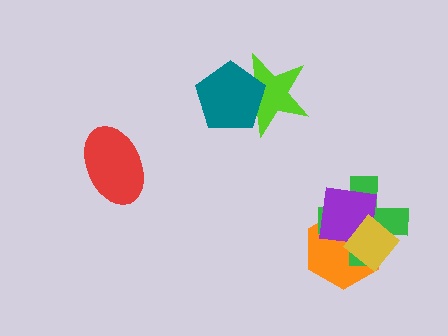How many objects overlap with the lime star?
1 object overlaps with the lime star.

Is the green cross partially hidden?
Yes, it is partially covered by another shape.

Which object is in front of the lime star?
The teal pentagon is in front of the lime star.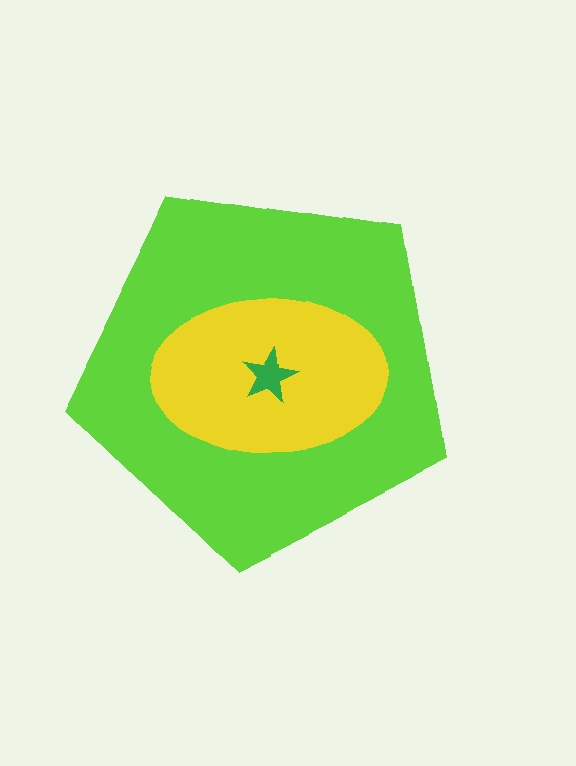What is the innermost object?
The green star.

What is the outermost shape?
The lime pentagon.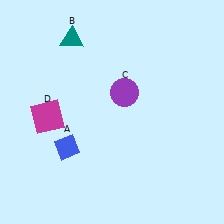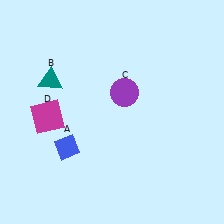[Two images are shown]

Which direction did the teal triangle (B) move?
The teal triangle (B) moved down.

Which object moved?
The teal triangle (B) moved down.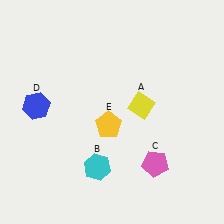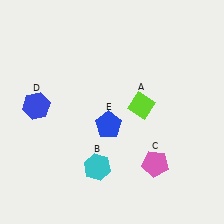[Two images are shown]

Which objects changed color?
A changed from yellow to lime. E changed from yellow to blue.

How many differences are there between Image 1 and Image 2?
There are 2 differences between the two images.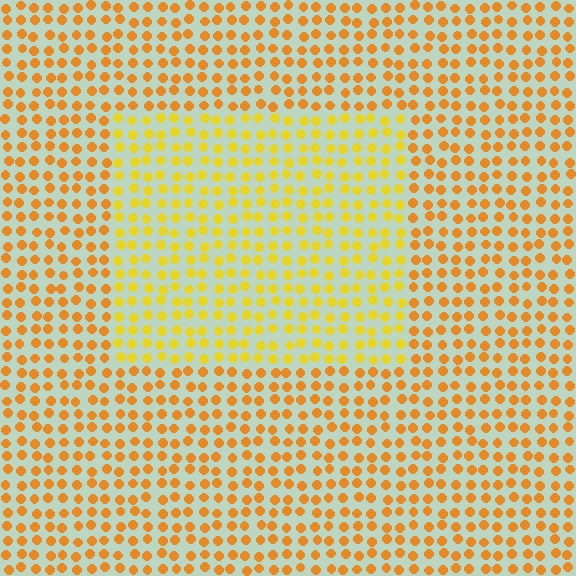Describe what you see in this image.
The image is filled with small orange elements in a uniform arrangement. A rectangle-shaped region is visible where the elements are tinted to a slightly different hue, forming a subtle color boundary.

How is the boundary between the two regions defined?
The boundary is defined purely by a slight shift in hue (about 24 degrees). Spacing, size, and orientation are identical on both sides.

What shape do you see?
I see a rectangle.